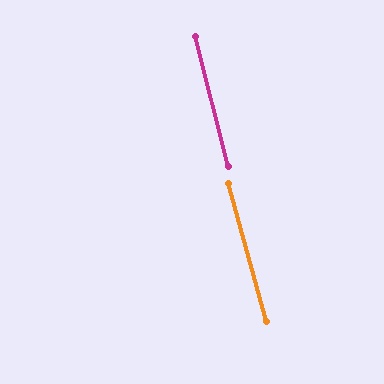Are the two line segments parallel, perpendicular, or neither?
Parallel — their directions differ by only 1.0°.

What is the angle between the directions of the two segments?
Approximately 1 degree.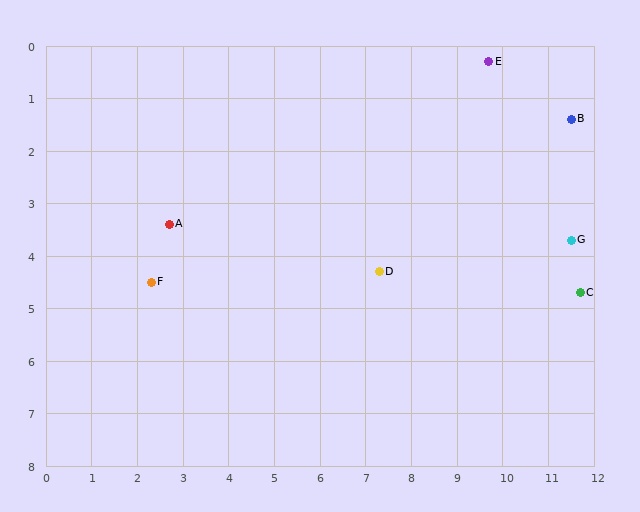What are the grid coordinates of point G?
Point G is at approximately (11.5, 3.7).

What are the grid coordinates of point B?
Point B is at approximately (11.5, 1.4).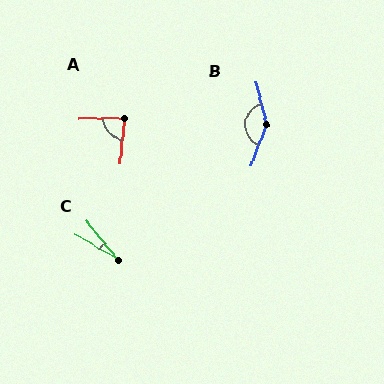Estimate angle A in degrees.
Approximately 84 degrees.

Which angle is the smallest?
C, at approximately 21 degrees.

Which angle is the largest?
B, at approximately 145 degrees.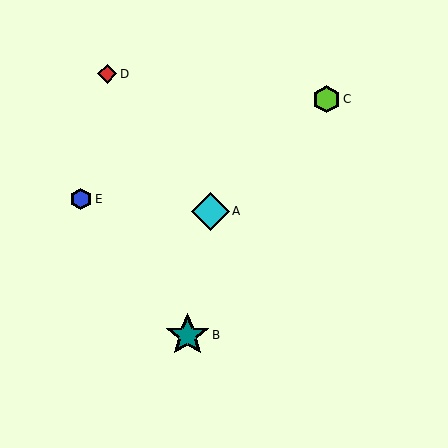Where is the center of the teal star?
The center of the teal star is at (187, 335).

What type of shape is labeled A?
Shape A is a cyan diamond.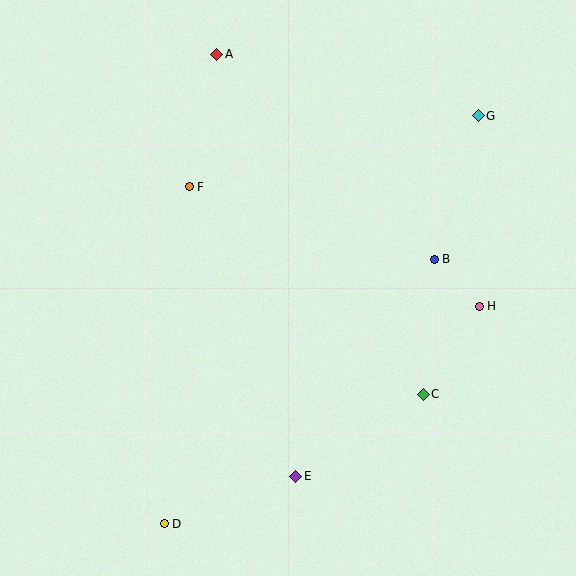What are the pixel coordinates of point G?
Point G is at (478, 116).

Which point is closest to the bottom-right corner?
Point C is closest to the bottom-right corner.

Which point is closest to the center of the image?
Point F at (189, 187) is closest to the center.